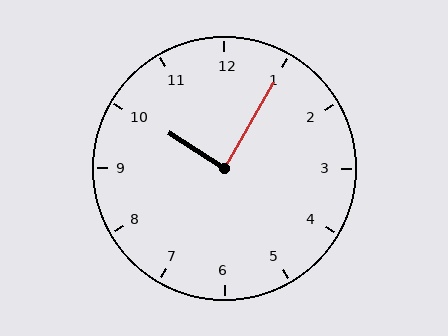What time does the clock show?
10:05.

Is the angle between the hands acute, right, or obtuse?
It is right.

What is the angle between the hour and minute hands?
Approximately 88 degrees.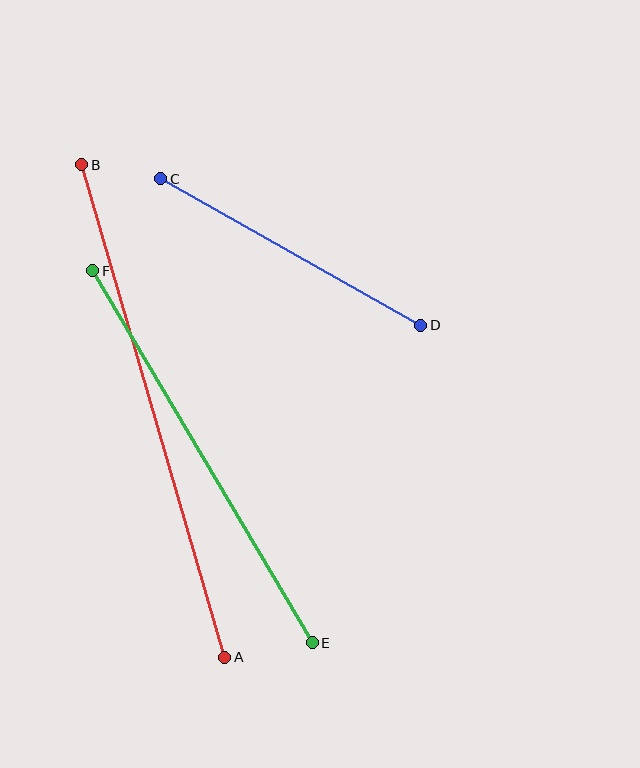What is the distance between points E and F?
The distance is approximately 432 pixels.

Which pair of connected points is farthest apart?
Points A and B are farthest apart.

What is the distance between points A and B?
The distance is approximately 513 pixels.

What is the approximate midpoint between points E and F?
The midpoint is at approximately (202, 457) pixels.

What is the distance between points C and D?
The distance is approximately 298 pixels.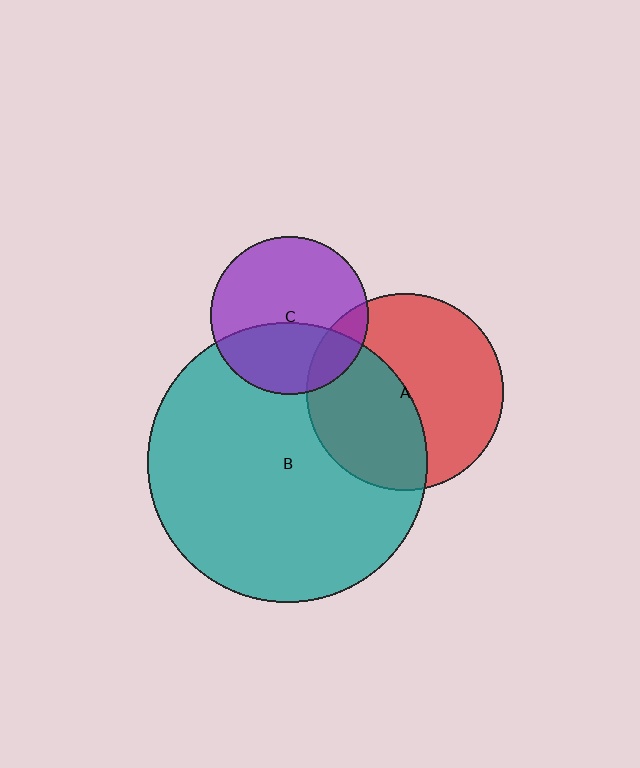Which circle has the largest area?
Circle B (teal).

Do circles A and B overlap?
Yes.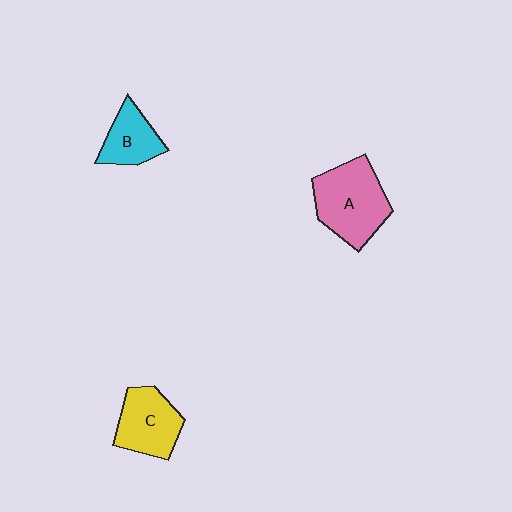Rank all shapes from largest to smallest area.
From largest to smallest: A (pink), C (yellow), B (cyan).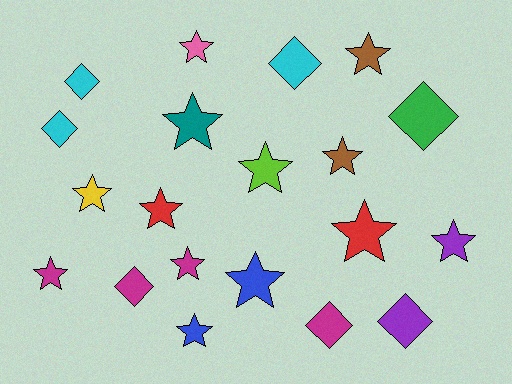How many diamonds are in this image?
There are 7 diamonds.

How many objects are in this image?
There are 20 objects.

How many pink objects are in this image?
There is 1 pink object.